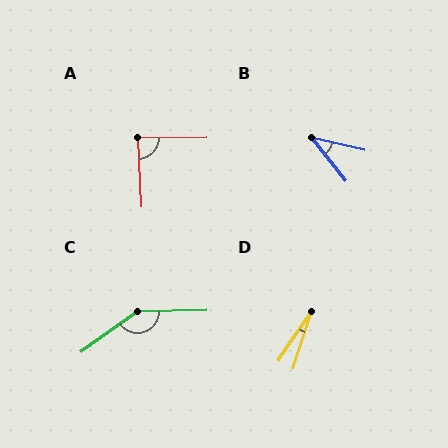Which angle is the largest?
C, at approximately 146 degrees.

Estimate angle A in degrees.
Approximately 88 degrees.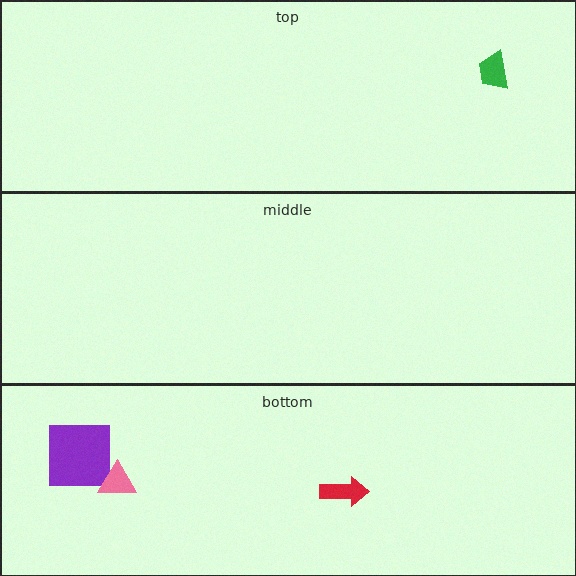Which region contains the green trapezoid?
The top region.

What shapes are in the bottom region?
The purple square, the pink triangle, the red arrow.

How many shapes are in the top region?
1.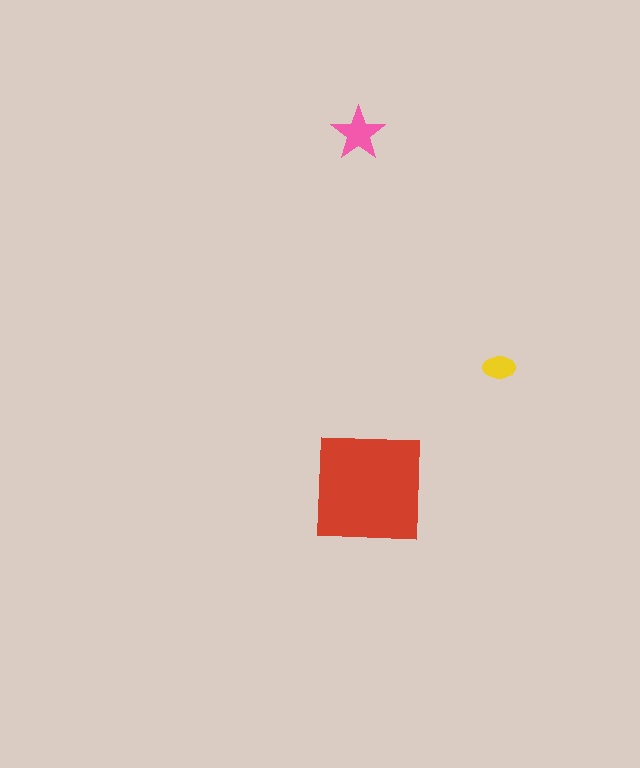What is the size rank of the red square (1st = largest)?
1st.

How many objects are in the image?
There are 3 objects in the image.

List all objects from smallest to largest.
The yellow ellipse, the pink star, the red square.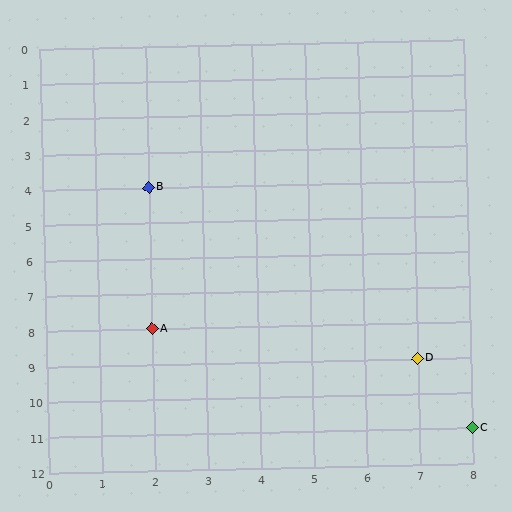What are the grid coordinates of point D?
Point D is at grid coordinates (7, 9).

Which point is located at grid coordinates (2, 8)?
Point A is at (2, 8).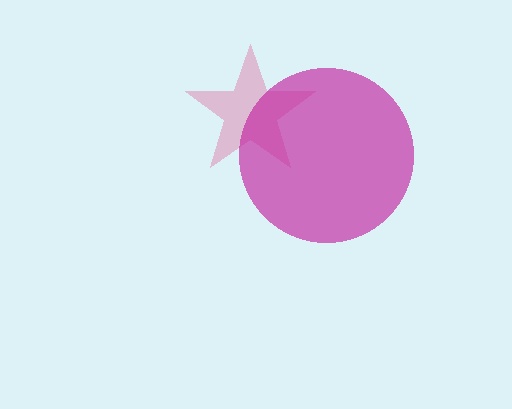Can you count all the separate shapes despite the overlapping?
Yes, there are 2 separate shapes.